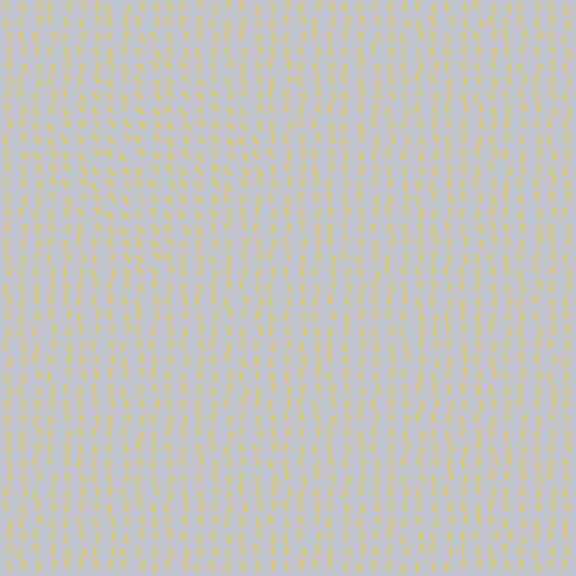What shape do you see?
I see a diamond.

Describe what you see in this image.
The image is filled with small yellow line segments. A diamond region in the image has lines oriented differently from the surrounding lines, creating a visible texture boundary.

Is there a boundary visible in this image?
Yes, there is a texture boundary formed by a change in line orientation.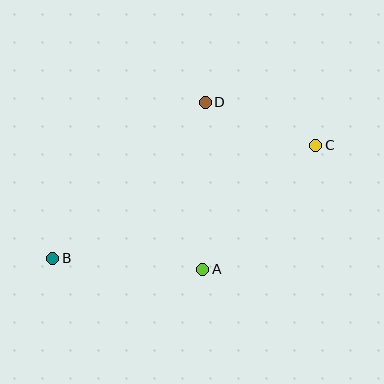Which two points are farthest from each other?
Points B and C are farthest from each other.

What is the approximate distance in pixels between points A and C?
The distance between A and C is approximately 168 pixels.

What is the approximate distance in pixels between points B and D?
The distance between B and D is approximately 218 pixels.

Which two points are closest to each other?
Points C and D are closest to each other.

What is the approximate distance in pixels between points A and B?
The distance between A and B is approximately 151 pixels.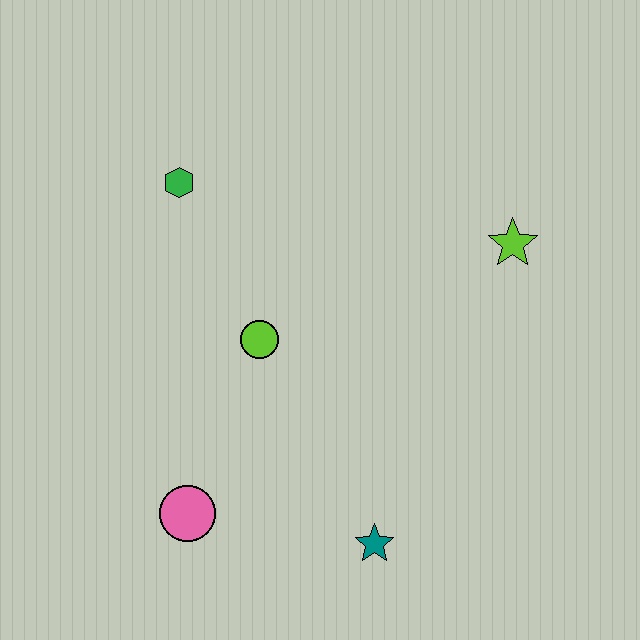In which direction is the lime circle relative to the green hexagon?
The lime circle is below the green hexagon.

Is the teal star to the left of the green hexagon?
No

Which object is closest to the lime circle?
The green hexagon is closest to the lime circle.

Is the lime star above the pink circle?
Yes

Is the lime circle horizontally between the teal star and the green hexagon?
Yes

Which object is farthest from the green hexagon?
The teal star is farthest from the green hexagon.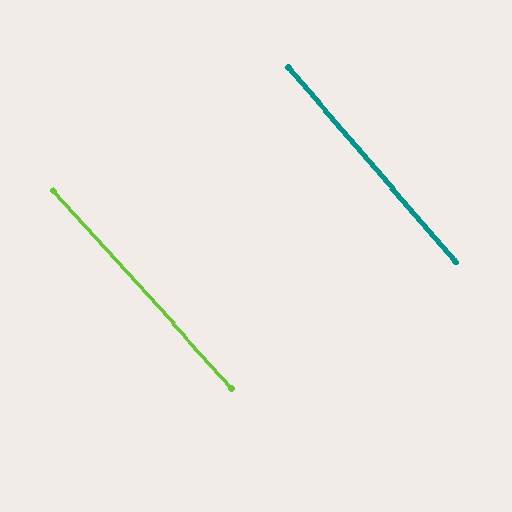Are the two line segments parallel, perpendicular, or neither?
Parallel — their directions differ by only 1.3°.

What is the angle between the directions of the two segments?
Approximately 1 degree.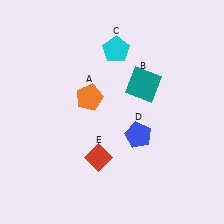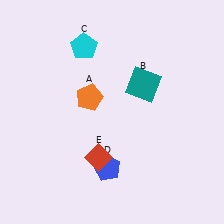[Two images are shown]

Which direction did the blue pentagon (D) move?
The blue pentagon (D) moved down.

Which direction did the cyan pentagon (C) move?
The cyan pentagon (C) moved left.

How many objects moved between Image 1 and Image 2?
2 objects moved between the two images.